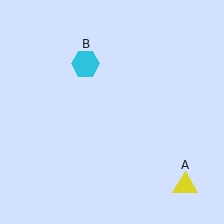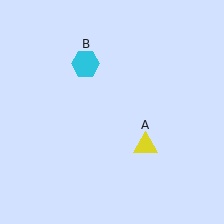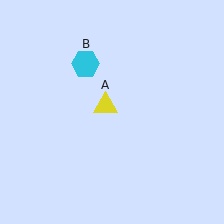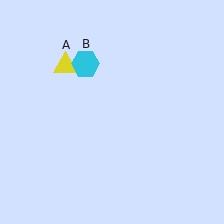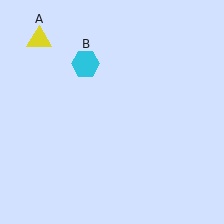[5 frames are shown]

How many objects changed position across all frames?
1 object changed position: yellow triangle (object A).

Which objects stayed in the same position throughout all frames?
Cyan hexagon (object B) remained stationary.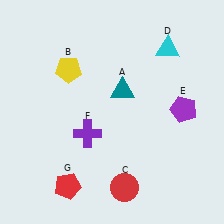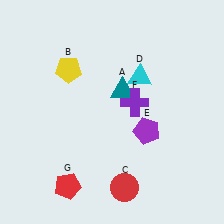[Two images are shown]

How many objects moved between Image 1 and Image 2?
3 objects moved between the two images.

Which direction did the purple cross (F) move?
The purple cross (F) moved right.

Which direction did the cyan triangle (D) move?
The cyan triangle (D) moved down.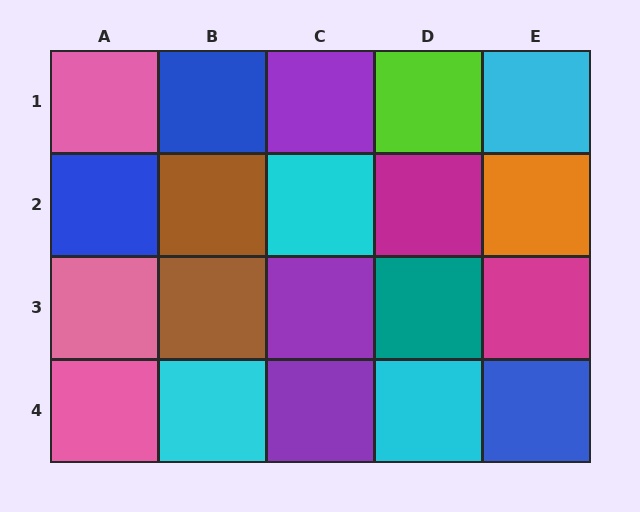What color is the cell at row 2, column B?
Brown.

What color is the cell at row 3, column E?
Magenta.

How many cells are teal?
1 cell is teal.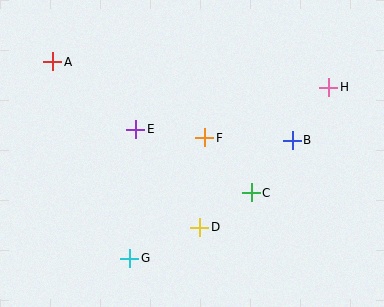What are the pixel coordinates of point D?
Point D is at (200, 227).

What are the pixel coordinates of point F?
Point F is at (205, 138).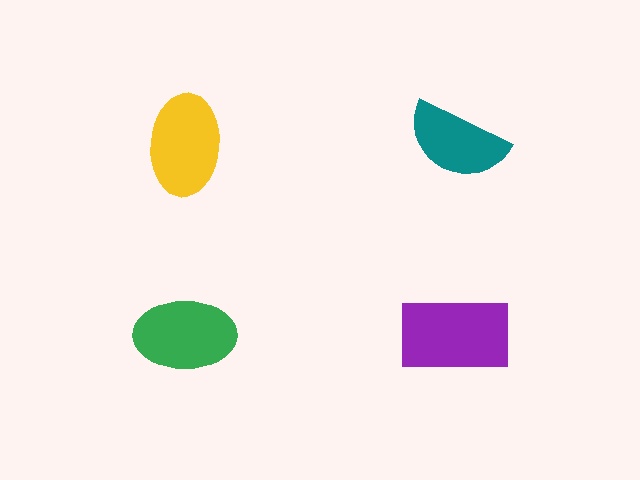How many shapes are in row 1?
2 shapes.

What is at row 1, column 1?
A yellow ellipse.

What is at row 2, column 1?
A green ellipse.